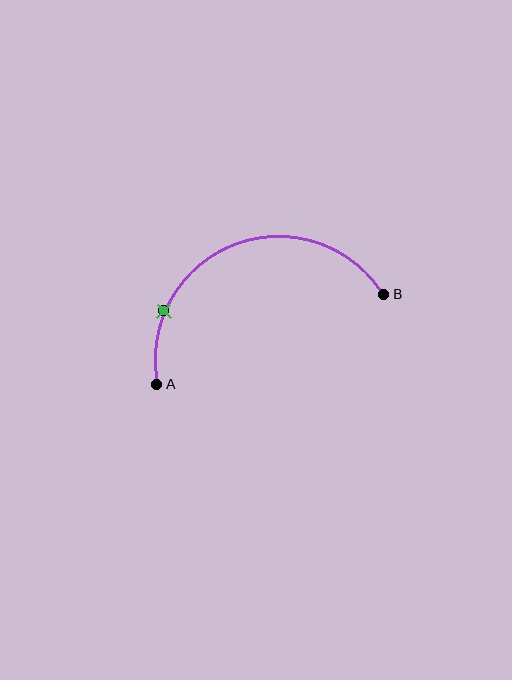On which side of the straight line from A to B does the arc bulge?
The arc bulges above the straight line connecting A and B.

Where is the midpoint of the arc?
The arc midpoint is the point on the curve farthest from the straight line joining A and B. It sits above that line.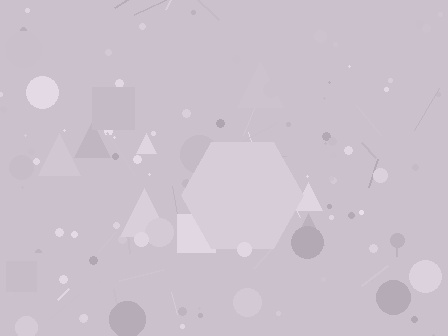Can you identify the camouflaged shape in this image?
The camouflaged shape is a hexagon.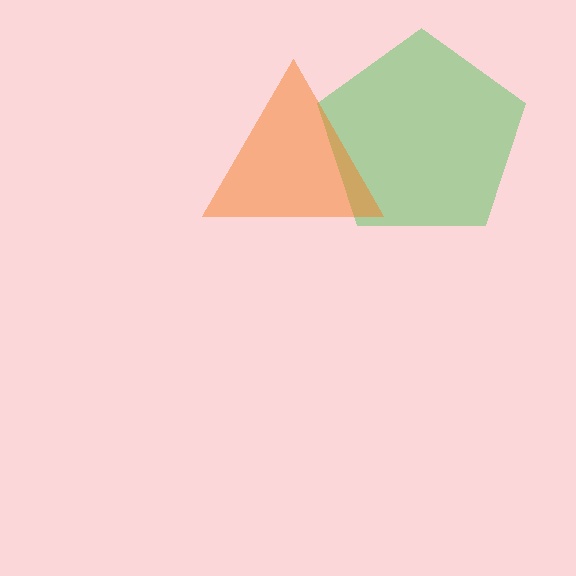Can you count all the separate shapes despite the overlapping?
Yes, there are 2 separate shapes.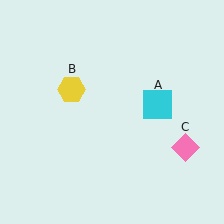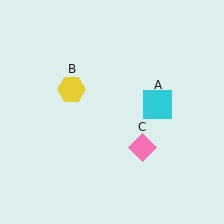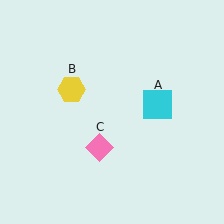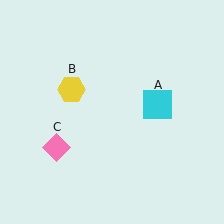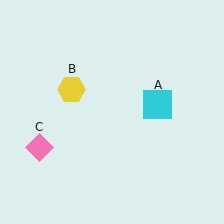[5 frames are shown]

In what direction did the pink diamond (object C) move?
The pink diamond (object C) moved left.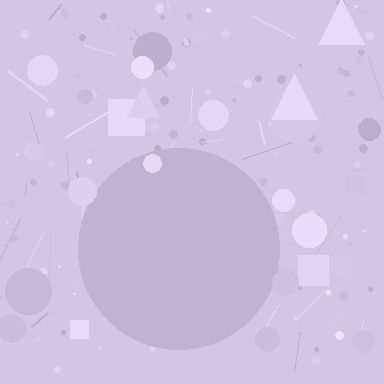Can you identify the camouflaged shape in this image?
The camouflaged shape is a circle.